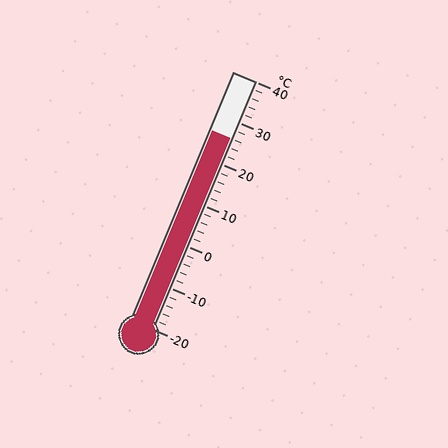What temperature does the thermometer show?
The thermometer shows approximately 26°C.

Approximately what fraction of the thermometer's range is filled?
The thermometer is filled to approximately 75% of its range.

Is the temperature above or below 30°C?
The temperature is below 30°C.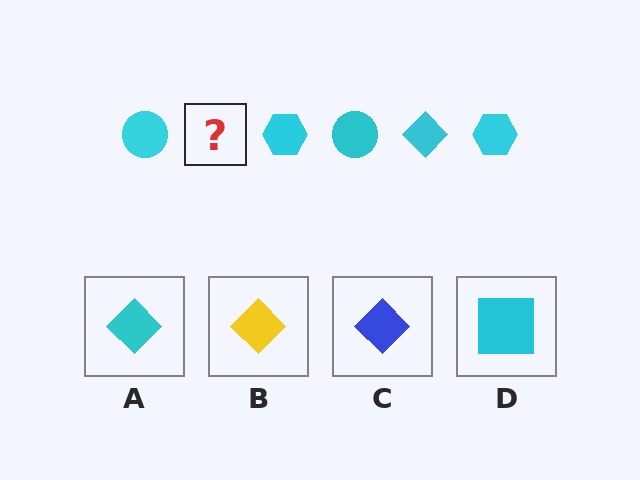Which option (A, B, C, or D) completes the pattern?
A.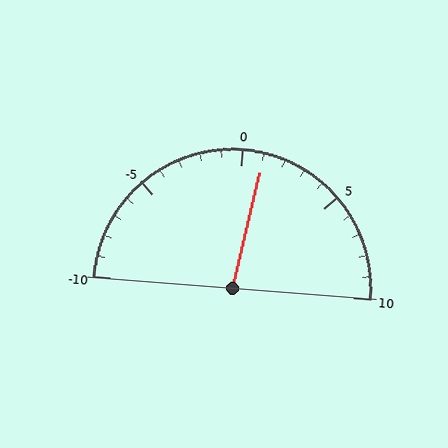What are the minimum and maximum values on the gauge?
The gauge ranges from -10 to 10.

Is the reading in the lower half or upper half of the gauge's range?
The reading is in the upper half of the range (-10 to 10).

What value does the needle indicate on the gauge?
The needle indicates approximately 1.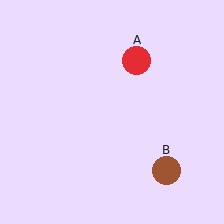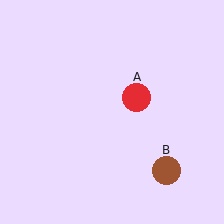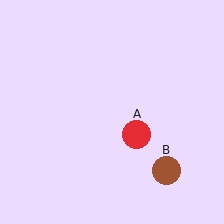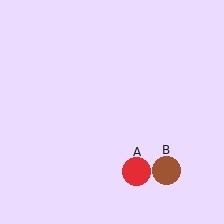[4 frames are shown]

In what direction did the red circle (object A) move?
The red circle (object A) moved down.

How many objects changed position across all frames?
1 object changed position: red circle (object A).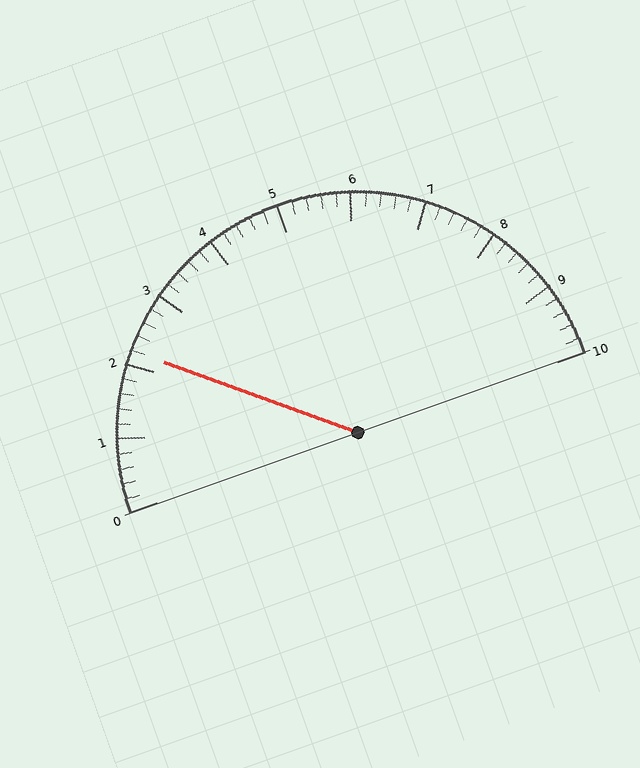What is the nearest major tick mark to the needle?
The nearest major tick mark is 2.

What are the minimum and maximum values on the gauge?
The gauge ranges from 0 to 10.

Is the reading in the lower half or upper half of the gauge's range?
The reading is in the lower half of the range (0 to 10).